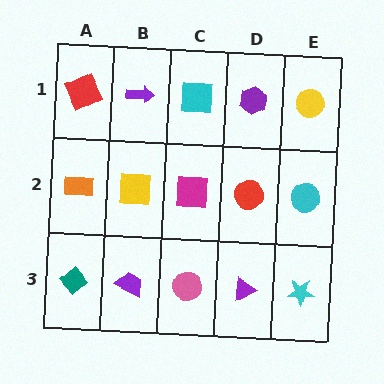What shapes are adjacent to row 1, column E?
A cyan circle (row 2, column E), a purple hexagon (row 1, column D).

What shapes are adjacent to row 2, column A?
A red square (row 1, column A), a teal diamond (row 3, column A), a yellow square (row 2, column B).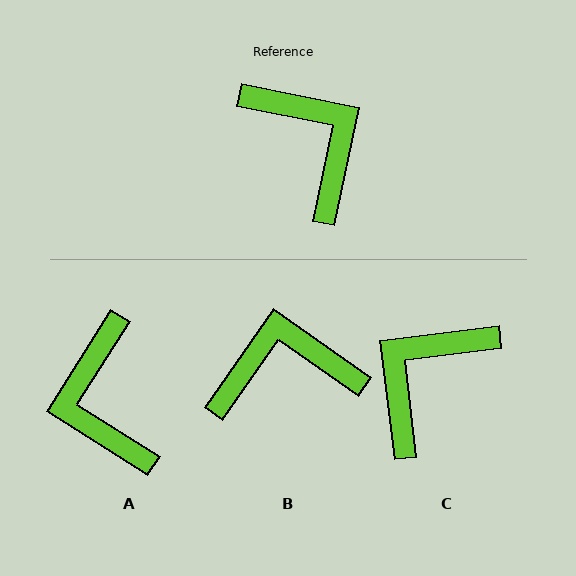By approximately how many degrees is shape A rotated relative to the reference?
Approximately 159 degrees counter-clockwise.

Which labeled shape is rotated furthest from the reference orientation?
A, about 159 degrees away.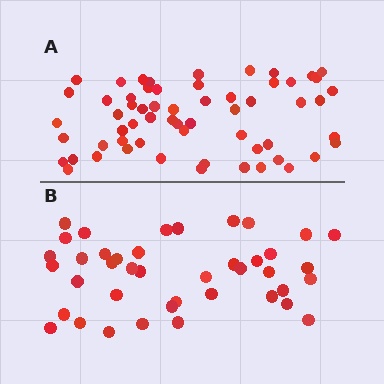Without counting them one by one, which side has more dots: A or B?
Region A (the top region) has more dots.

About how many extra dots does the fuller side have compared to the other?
Region A has approximately 20 more dots than region B.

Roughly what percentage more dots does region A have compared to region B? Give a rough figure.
About 45% more.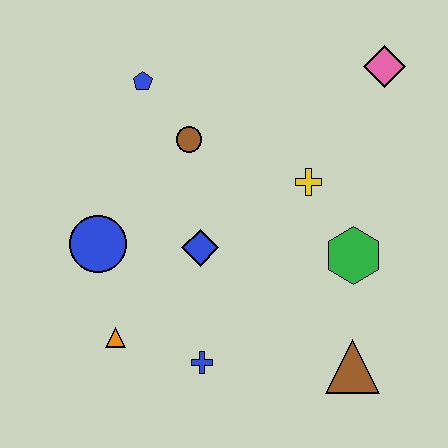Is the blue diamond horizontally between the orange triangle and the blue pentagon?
No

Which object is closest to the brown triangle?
The green hexagon is closest to the brown triangle.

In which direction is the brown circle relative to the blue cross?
The brown circle is above the blue cross.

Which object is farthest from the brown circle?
The brown triangle is farthest from the brown circle.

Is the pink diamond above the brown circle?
Yes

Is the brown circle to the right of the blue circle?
Yes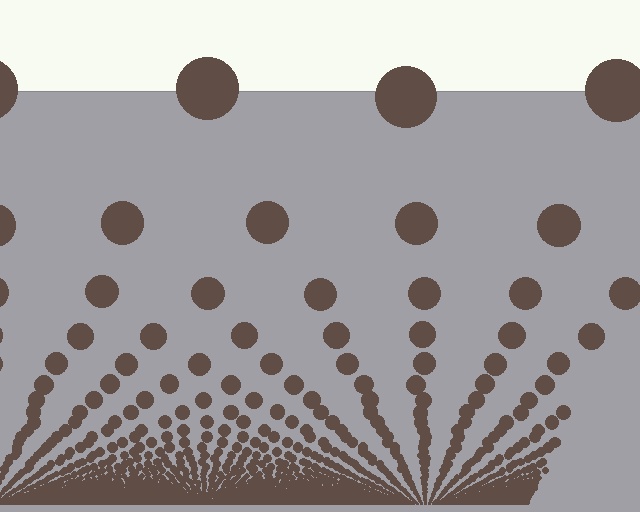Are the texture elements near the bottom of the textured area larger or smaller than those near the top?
Smaller. The gradient is inverted — elements near the bottom are smaller and denser.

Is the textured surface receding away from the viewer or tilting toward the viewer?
The surface appears to tilt toward the viewer. Texture elements get larger and sparser toward the top.